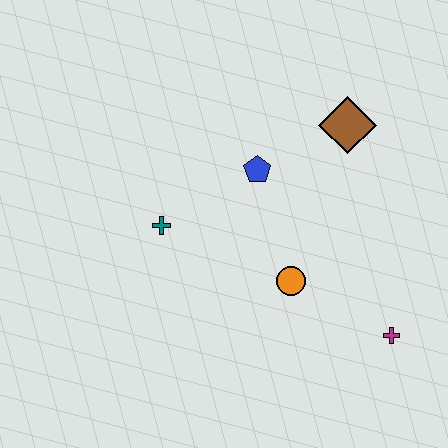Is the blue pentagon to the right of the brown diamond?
No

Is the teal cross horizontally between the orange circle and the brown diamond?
No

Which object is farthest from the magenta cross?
The teal cross is farthest from the magenta cross.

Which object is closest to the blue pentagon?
The brown diamond is closest to the blue pentagon.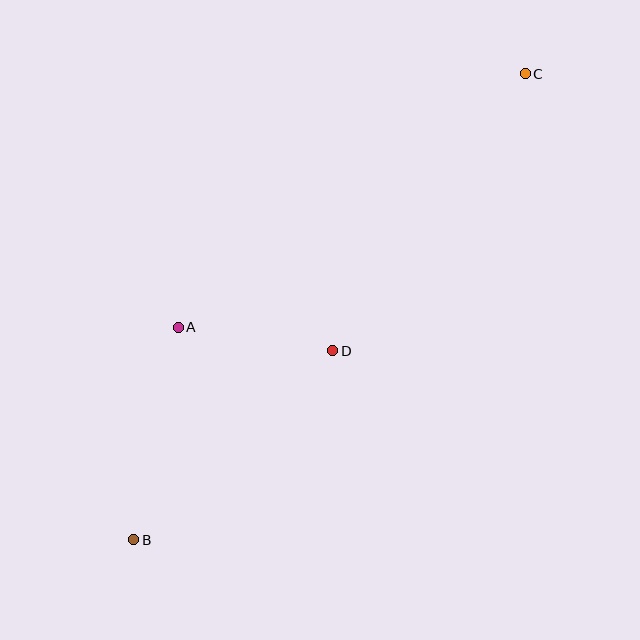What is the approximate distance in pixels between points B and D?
The distance between B and D is approximately 274 pixels.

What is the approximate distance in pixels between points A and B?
The distance between A and B is approximately 217 pixels.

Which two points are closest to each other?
Points A and D are closest to each other.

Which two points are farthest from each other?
Points B and C are farthest from each other.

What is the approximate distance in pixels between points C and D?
The distance between C and D is approximately 337 pixels.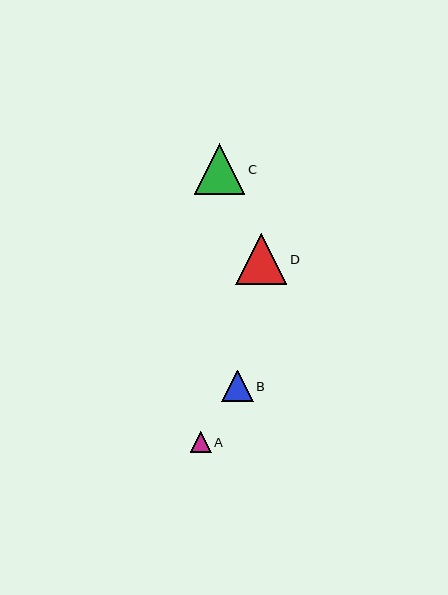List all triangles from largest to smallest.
From largest to smallest: D, C, B, A.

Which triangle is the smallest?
Triangle A is the smallest with a size of approximately 21 pixels.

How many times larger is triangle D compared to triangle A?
Triangle D is approximately 2.4 times the size of triangle A.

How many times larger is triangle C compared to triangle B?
Triangle C is approximately 1.6 times the size of triangle B.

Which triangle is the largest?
Triangle D is the largest with a size of approximately 51 pixels.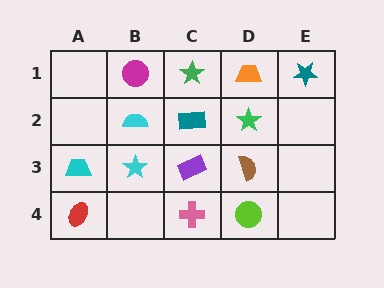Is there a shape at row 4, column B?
No, that cell is empty.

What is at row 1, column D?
An orange trapezoid.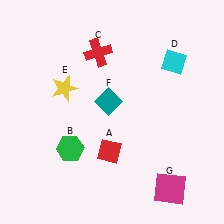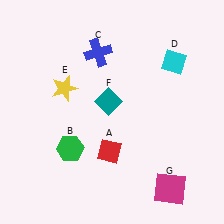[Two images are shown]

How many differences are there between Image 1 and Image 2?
There is 1 difference between the two images.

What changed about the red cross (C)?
In Image 1, C is red. In Image 2, it changed to blue.